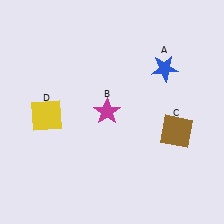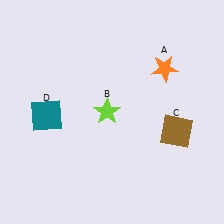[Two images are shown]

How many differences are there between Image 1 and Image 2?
There are 3 differences between the two images.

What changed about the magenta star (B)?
In Image 1, B is magenta. In Image 2, it changed to lime.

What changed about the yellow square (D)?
In Image 1, D is yellow. In Image 2, it changed to teal.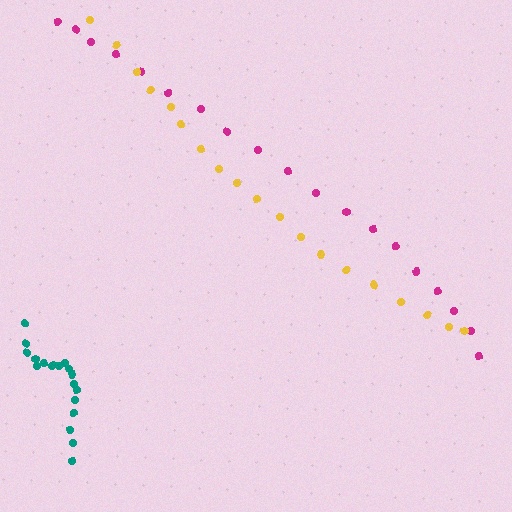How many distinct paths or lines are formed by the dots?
There are 3 distinct paths.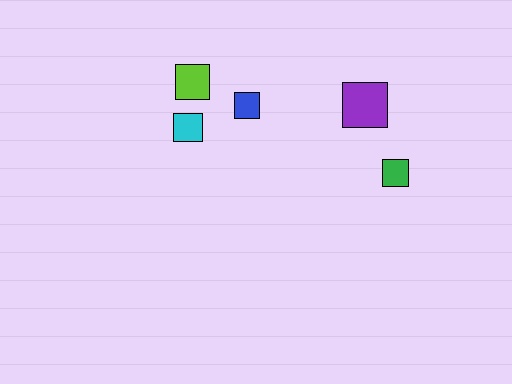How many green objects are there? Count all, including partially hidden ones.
There is 1 green object.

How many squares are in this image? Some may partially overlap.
There are 5 squares.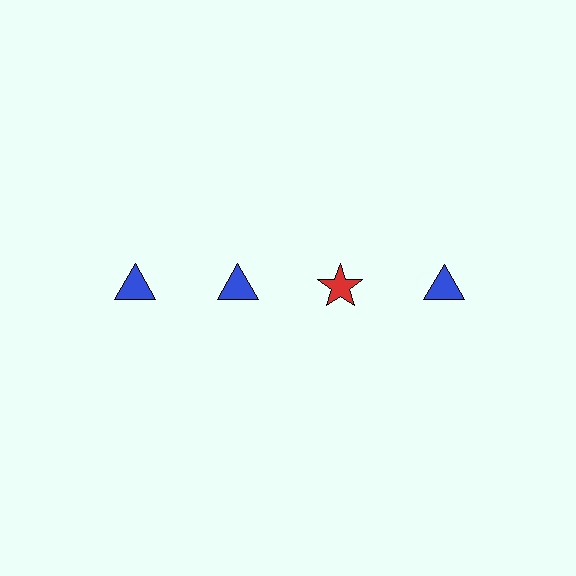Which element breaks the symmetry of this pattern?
The red star in the top row, center column breaks the symmetry. All other shapes are blue triangles.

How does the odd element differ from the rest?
It differs in both color (red instead of blue) and shape (star instead of triangle).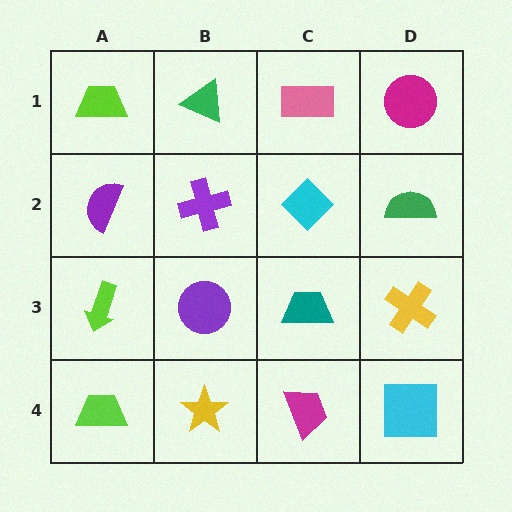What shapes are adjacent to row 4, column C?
A teal trapezoid (row 3, column C), a yellow star (row 4, column B), a cyan square (row 4, column D).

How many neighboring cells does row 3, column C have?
4.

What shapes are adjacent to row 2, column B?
A green triangle (row 1, column B), a purple circle (row 3, column B), a purple semicircle (row 2, column A), a cyan diamond (row 2, column C).